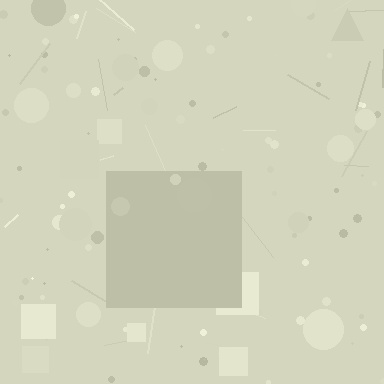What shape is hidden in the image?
A square is hidden in the image.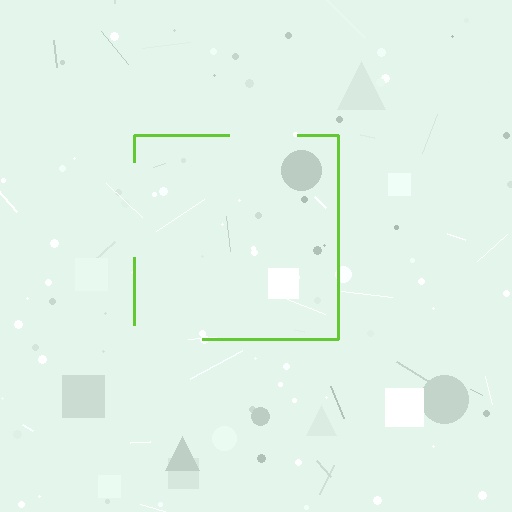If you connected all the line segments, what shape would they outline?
They would outline a square.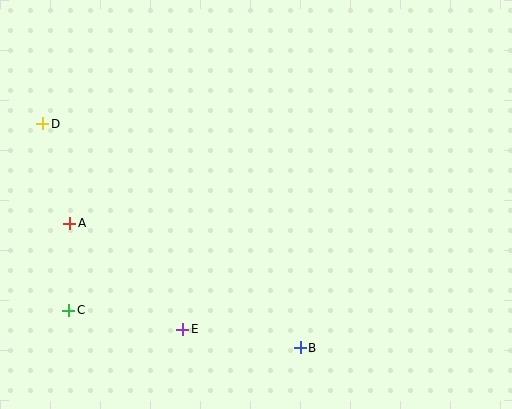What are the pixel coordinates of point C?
Point C is at (69, 310).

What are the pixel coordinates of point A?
Point A is at (70, 223).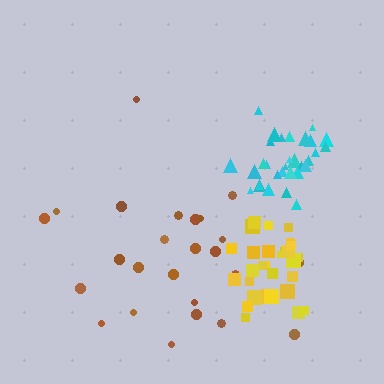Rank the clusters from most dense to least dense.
cyan, yellow, brown.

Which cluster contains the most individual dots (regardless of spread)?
Cyan (31).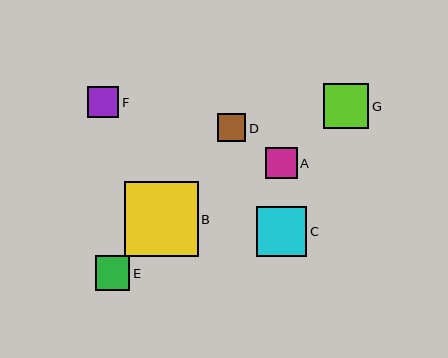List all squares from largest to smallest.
From largest to smallest: B, C, G, E, A, F, D.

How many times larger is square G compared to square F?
Square G is approximately 1.4 times the size of square F.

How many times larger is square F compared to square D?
Square F is approximately 1.1 times the size of square D.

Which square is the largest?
Square B is the largest with a size of approximately 74 pixels.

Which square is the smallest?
Square D is the smallest with a size of approximately 29 pixels.